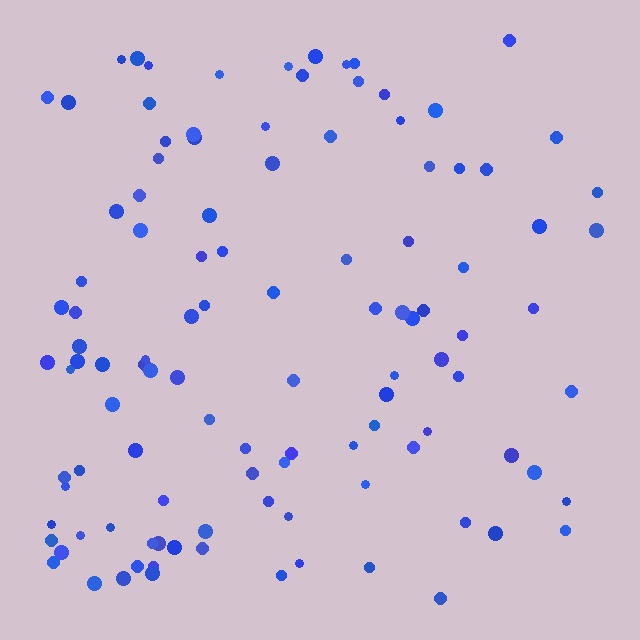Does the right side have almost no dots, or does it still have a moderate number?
Still a moderate number, just noticeably fewer than the left.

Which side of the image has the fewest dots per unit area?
The right.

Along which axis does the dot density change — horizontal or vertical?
Horizontal.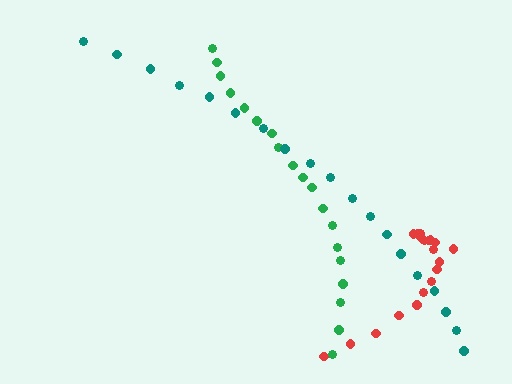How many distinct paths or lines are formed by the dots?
There are 3 distinct paths.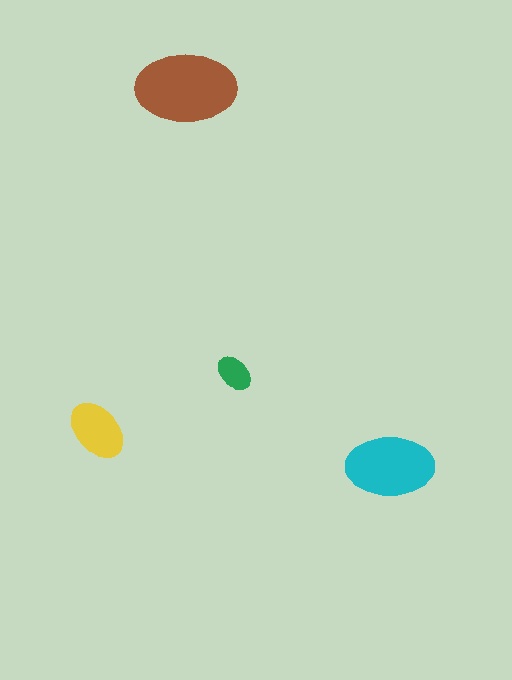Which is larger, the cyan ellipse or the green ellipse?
The cyan one.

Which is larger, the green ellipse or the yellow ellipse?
The yellow one.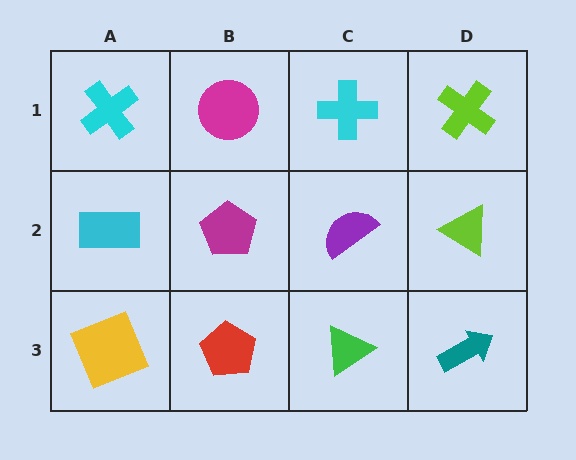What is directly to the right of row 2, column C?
A lime triangle.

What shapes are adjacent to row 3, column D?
A lime triangle (row 2, column D), a green triangle (row 3, column C).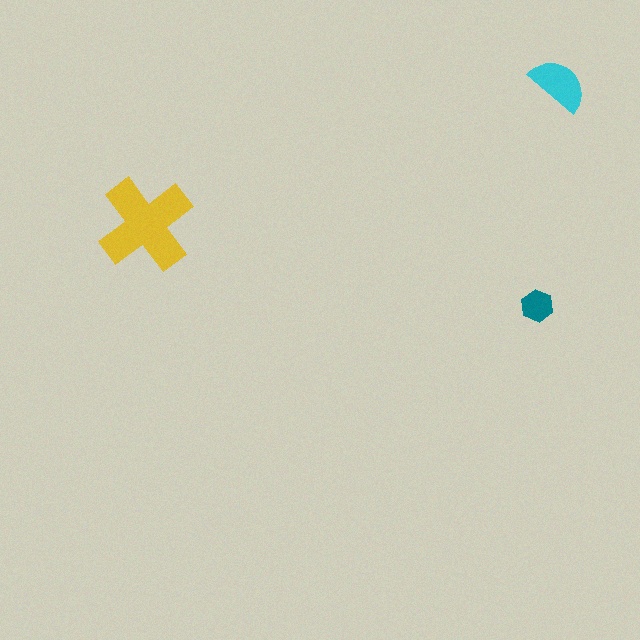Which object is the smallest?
The teal hexagon.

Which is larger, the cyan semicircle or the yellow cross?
The yellow cross.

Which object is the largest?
The yellow cross.